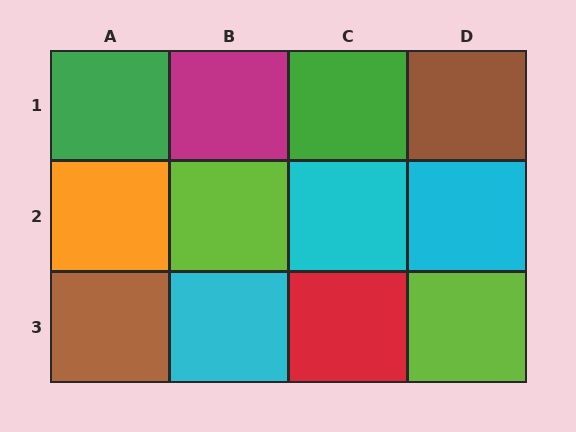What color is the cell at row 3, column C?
Red.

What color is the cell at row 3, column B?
Cyan.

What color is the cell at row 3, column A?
Brown.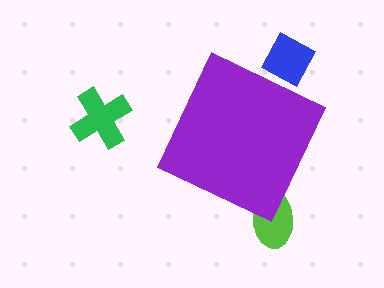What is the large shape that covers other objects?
A purple diamond.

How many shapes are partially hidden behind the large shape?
2 shapes are partially hidden.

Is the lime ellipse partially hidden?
Yes, the lime ellipse is partially hidden behind the purple diamond.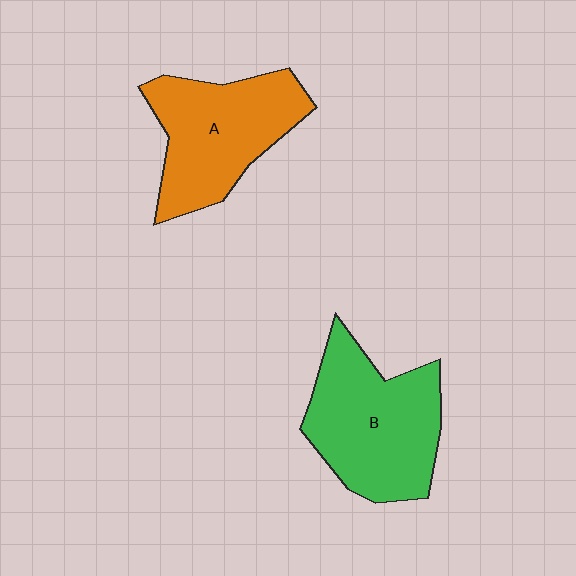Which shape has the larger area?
Shape B (green).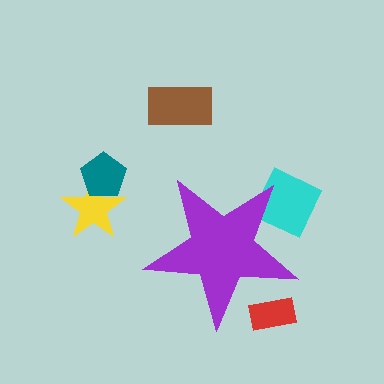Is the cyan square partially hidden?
Yes, the cyan square is partially hidden behind the purple star.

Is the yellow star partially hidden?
No, the yellow star is fully visible.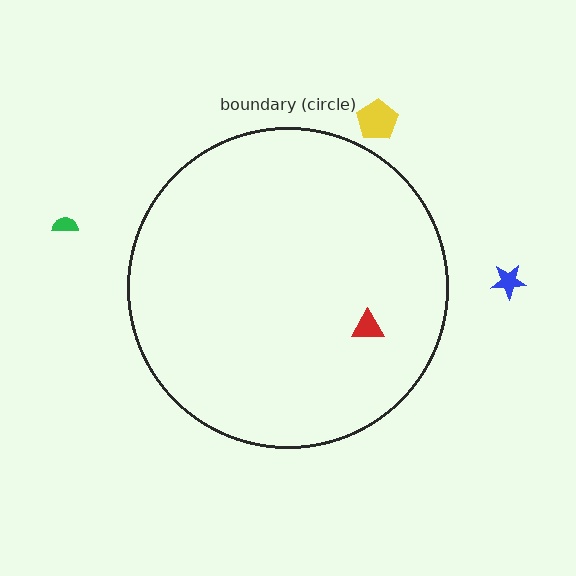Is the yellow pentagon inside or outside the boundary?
Outside.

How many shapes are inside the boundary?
1 inside, 3 outside.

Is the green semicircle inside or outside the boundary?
Outside.